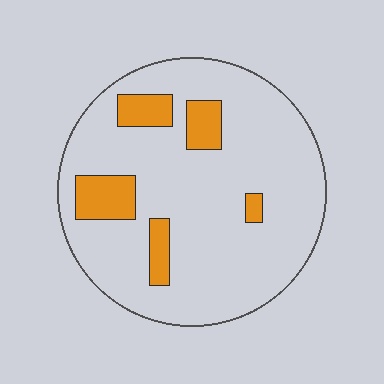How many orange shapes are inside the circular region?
5.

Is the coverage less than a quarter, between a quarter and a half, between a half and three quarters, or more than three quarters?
Less than a quarter.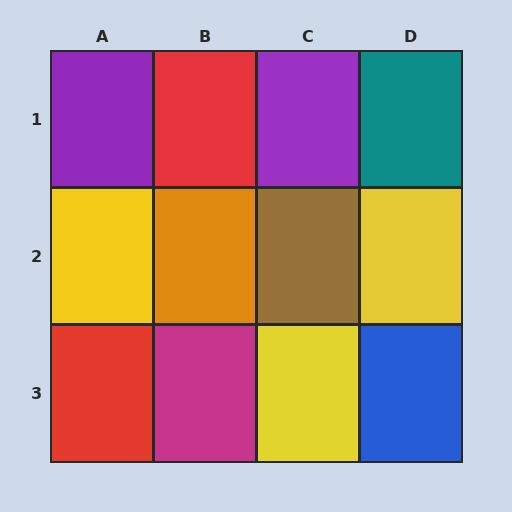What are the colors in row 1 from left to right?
Purple, red, purple, teal.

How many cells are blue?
1 cell is blue.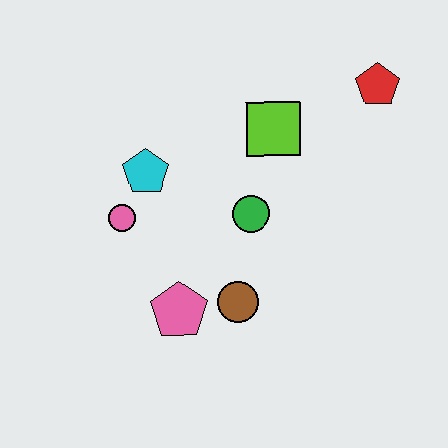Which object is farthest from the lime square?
The pink pentagon is farthest from the lime square.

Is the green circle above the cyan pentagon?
No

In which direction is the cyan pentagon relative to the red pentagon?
The cyan pentagon is to the left of the red pentagon.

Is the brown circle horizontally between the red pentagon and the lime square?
No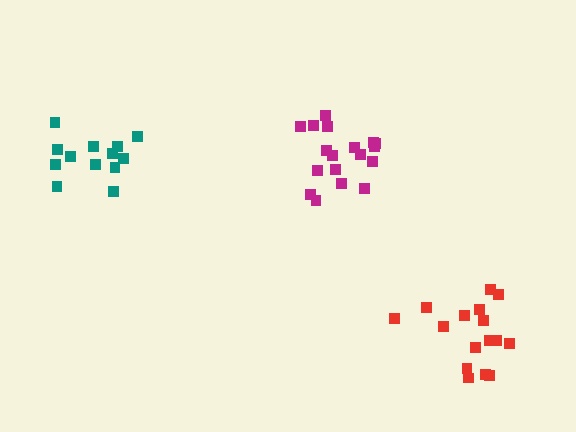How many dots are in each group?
Group 1: 13 dots, Group 2: 18 dots, Group 3: 16 dots (47 total).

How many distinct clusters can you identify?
There are 3 distinct clusters.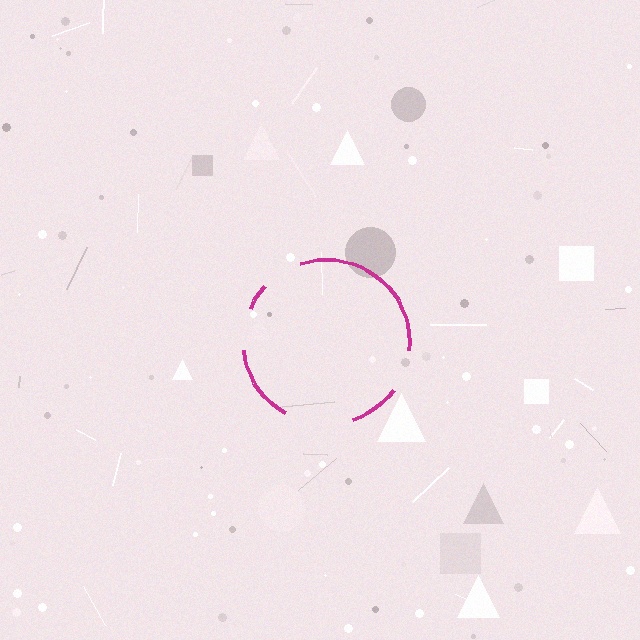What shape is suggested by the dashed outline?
The dashed outline suggests a circle.